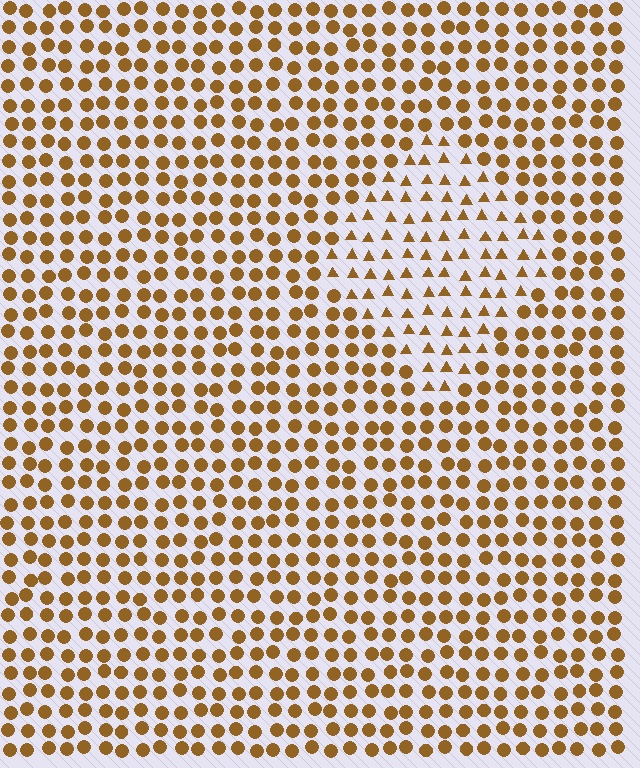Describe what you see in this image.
The image is filled with small brown elements arranged in a uniform grid. A diamond-shaped region contains triangles, while the surrounding area contains circles. The boundary is defined purely by the change in element shape.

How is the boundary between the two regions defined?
The boundary is defined by a change in element shape: triangles inside vs. circles outside. All elements share the same color and spacing.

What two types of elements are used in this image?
The image uses triangles inside the diamond region and circles outside it.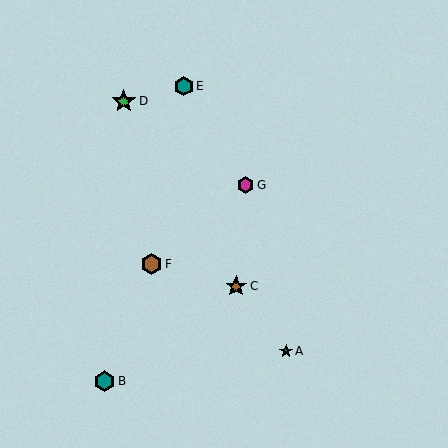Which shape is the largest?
The green star (labeled D) is the largest.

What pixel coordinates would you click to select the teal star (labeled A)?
Click at (286, 351) to select the teal star A.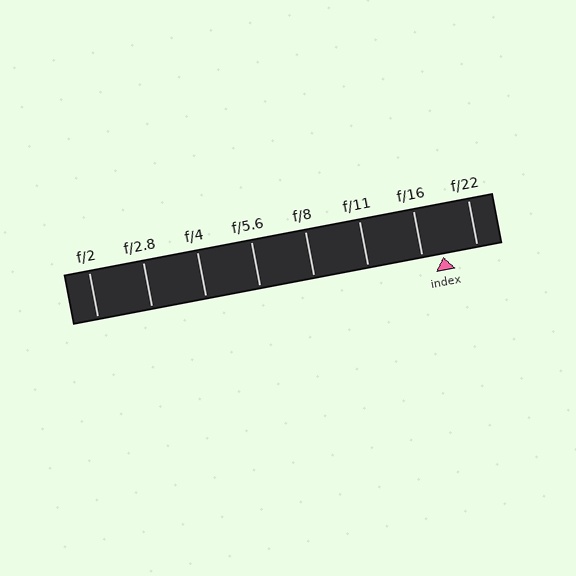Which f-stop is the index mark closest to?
The index mark is closest to f/16.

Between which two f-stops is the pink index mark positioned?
The index mark is between f/16 and f/22.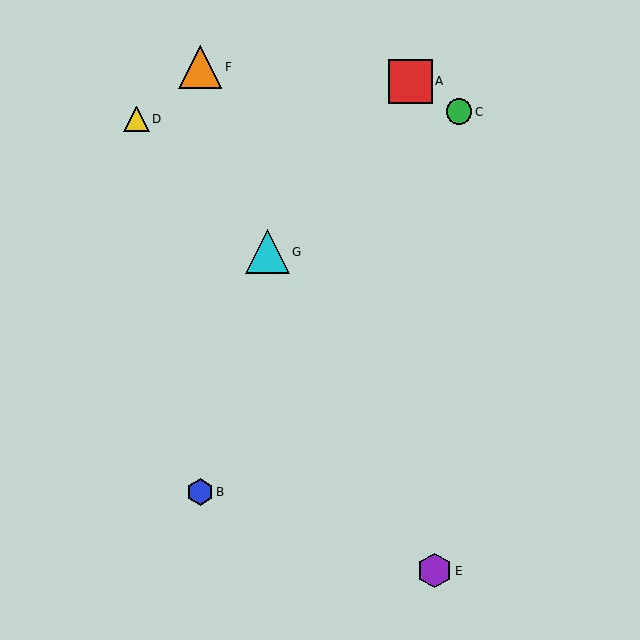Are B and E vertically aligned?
No, B is at x≈200 and E is at x≈434.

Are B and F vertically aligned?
Yes, both are at x≈200.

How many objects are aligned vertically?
2 objects (B, F) are aligned vertically.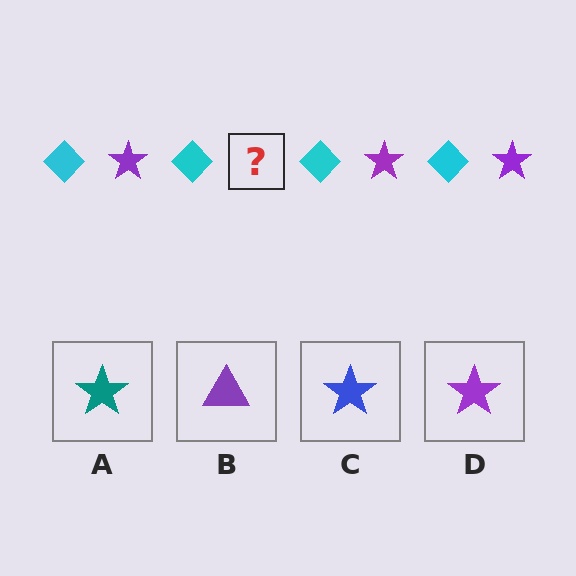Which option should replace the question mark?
Option D.